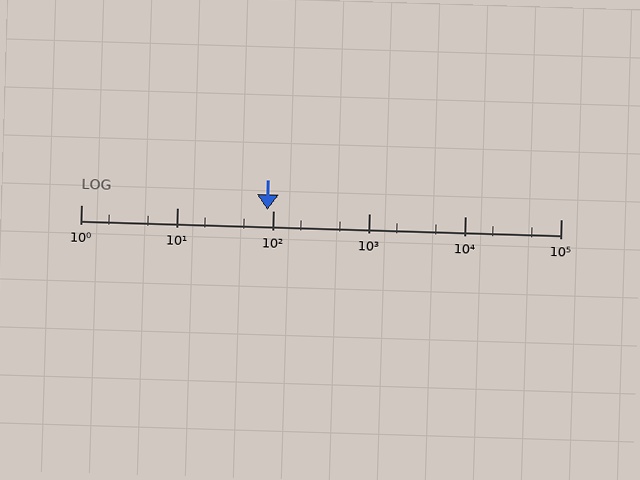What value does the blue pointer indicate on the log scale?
The pointer indicates approximately 87.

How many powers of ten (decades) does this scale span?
The scale spans 5 decades, from 1 to 100000.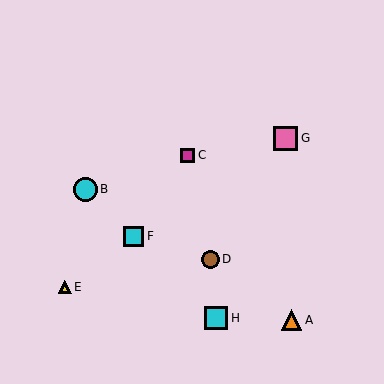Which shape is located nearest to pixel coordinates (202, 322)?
The cyan square (labeled H) at (216, 318) is nearest to that location.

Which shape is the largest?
The pink square (labeled G) is the largest.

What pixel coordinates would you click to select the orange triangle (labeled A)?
Click at (292, 320) to select the orange triangle A.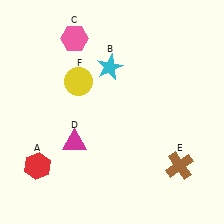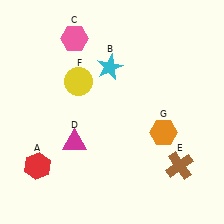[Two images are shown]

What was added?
An orange hexagon (G) was added in Image 2.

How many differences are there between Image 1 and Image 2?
There is 1 difference between the two images.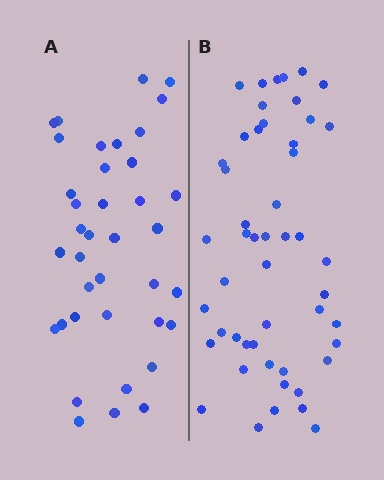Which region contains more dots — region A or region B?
Region B (the right region) has more dots.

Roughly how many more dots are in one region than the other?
Region B has roughly 12 or so more dots than region A.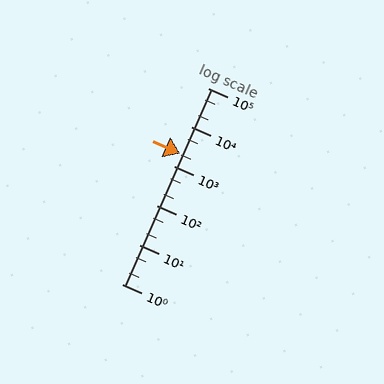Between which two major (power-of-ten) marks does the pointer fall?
The pointer is between 1000 and 10000.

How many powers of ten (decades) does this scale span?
The scale spans 5 decades, from 1 to 100000.